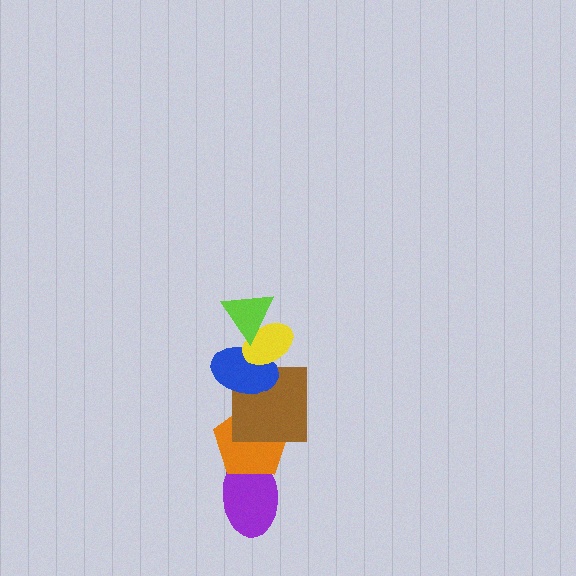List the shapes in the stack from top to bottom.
From top to bottom: the lime triangle, the yellow ellipse, the blue ellipse, the brown square, the orange pentagon, the purple ellipse.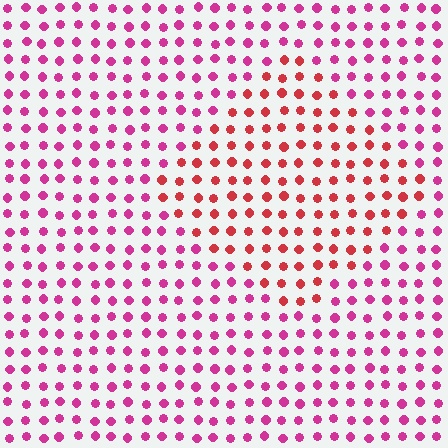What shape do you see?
I see a diamond.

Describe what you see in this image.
The image is filled with small magenta elements in a uniform arrangement. A diamond-shaped region is visible where the elements are tinted to a slightly different hue, forming a subtle color boundary.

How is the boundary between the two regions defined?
The boundary is defined purely by a slight shift in hue (about 34 degrees). Spacing, size, and orientation are identical on both sides.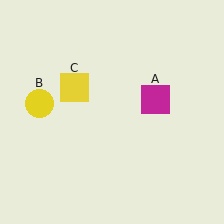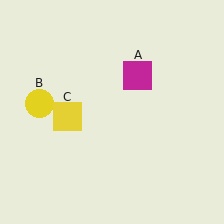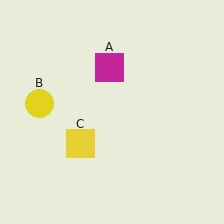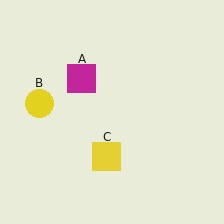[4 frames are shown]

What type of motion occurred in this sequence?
The magenta square (object A), yellow square (object C) rotated counterclockwise around the center of the scene.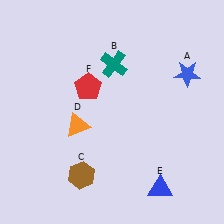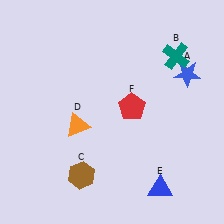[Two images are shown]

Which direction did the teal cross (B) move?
The teal cross (B) moved right.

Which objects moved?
The objects that moved are: the teal cross (B), the red pentagon (F).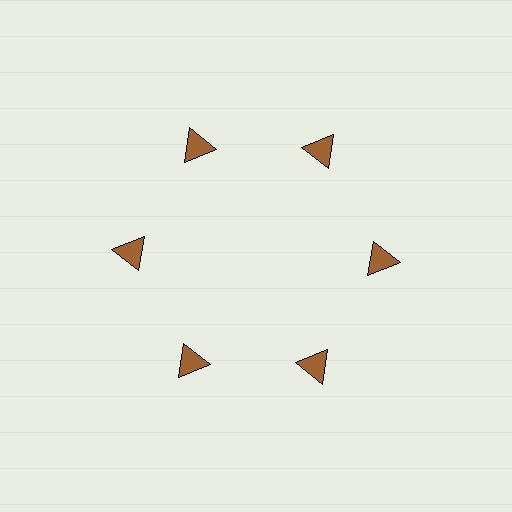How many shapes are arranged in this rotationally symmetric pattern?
There are 6 shapes, arranged in 6 groups of 1.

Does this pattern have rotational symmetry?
Yes, this pattern has 6-fold rotational symmetry. It looks the same after rotating 60 degrees around the center.